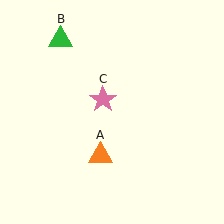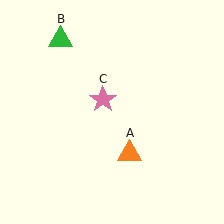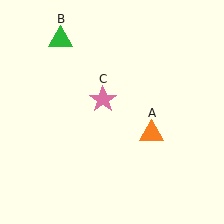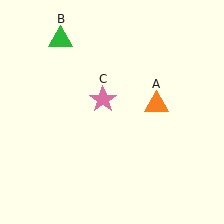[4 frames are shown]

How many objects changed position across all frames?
1 object changed position: orange triangle (object A).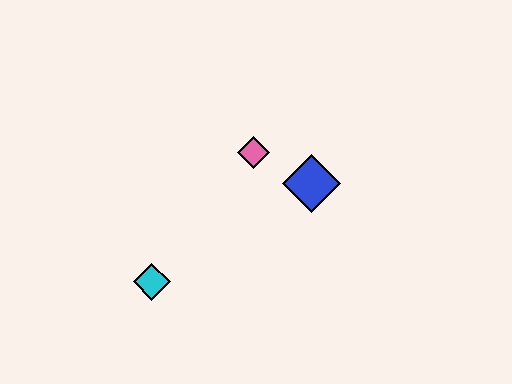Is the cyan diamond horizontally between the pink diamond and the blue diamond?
No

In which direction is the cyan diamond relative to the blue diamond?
The cyan diamond is to the left of the blue diamond.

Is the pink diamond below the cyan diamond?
No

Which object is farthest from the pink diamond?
The cyan diamond is farthest from the pink diamond.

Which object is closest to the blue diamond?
The pink diamond is closest to the blue diamond.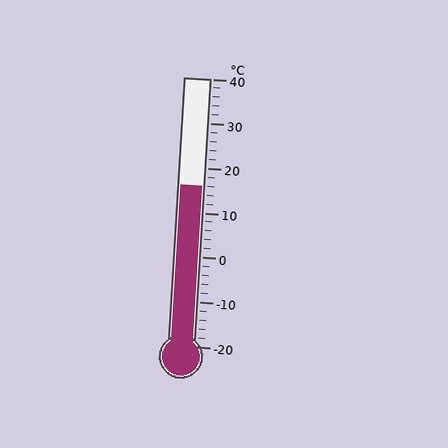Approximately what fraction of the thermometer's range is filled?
The thermometer is filled to approximately 60% of its range.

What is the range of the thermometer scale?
The thermometer scale ranges from -20°C to 40°C.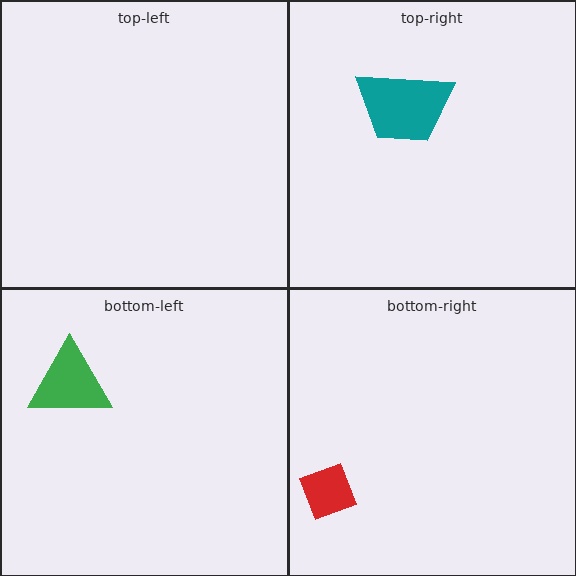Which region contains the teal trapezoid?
The top-right region.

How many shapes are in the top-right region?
1.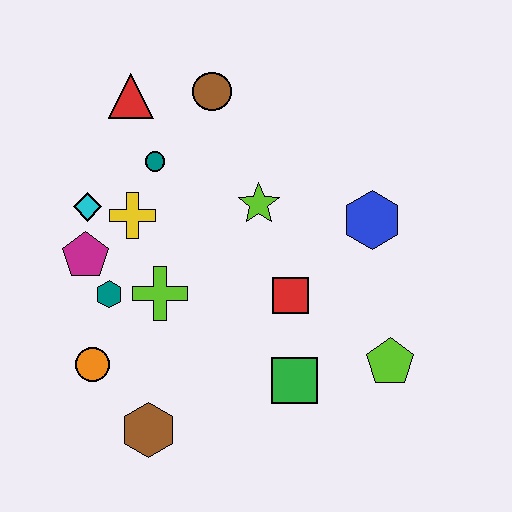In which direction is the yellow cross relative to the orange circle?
The yellow cross is above the orange circle.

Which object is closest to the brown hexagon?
The orange circle is closest to the brown hexagon.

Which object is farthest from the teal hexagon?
The lime pentagon is farthest from the teal hexagon.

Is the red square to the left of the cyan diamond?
No